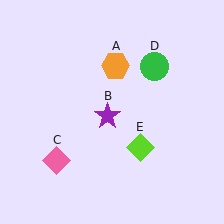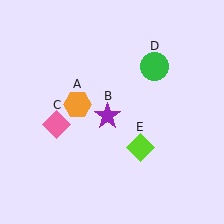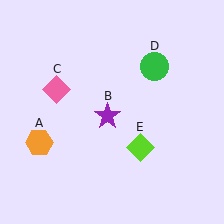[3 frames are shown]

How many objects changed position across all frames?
2 objects changed position: orange hexagon (object A), pink diamond (object C).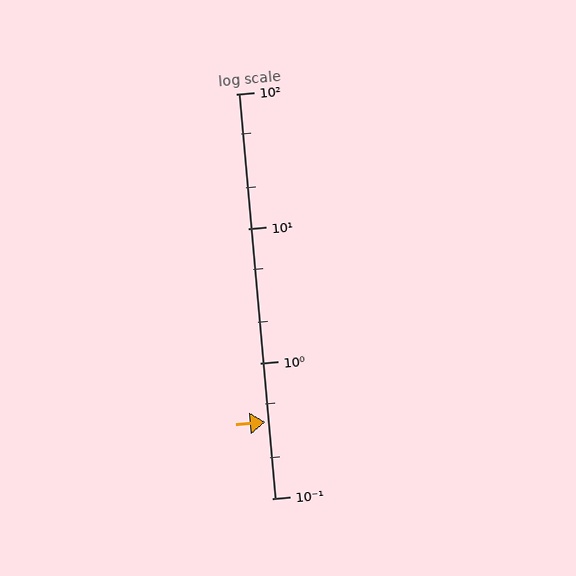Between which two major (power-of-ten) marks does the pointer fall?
The pointer is between 0.1 and 1.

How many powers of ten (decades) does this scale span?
The scale spans 3 decades, from 0.1 to 100.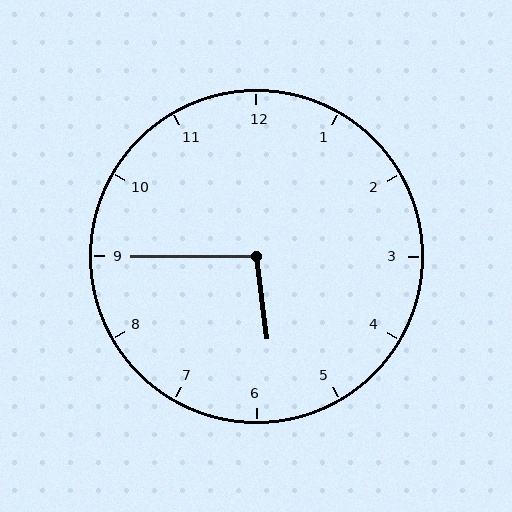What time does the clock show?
5:45.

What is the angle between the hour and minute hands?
Approximately 98 degrees.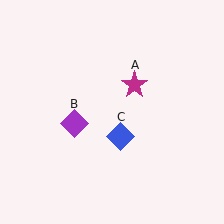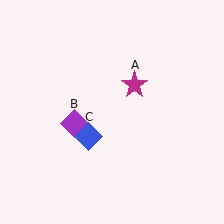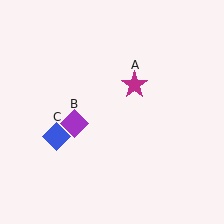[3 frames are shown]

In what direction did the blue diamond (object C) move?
The blue diamond (object C) moved left.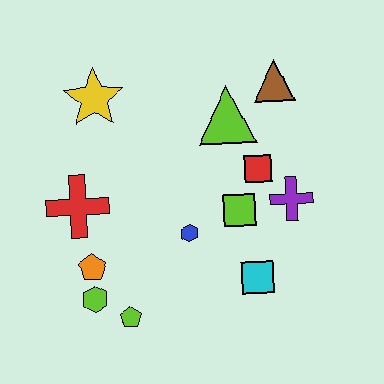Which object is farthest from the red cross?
The brown triangle is farthest from the red cross.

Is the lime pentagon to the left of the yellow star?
No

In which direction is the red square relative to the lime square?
The red square is above the lime square.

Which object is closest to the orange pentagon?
The lime hexagon is closest to the orange pentagon.